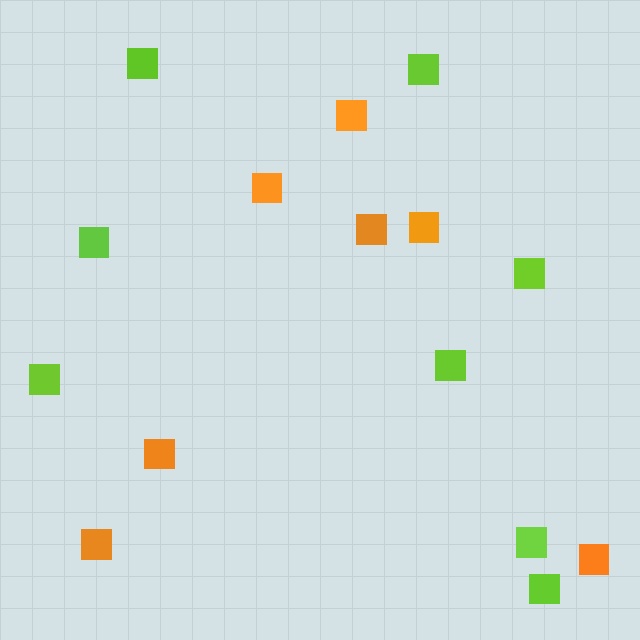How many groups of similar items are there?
There are 2 groups: one group of orange squares (7) and one group of lime squares (8).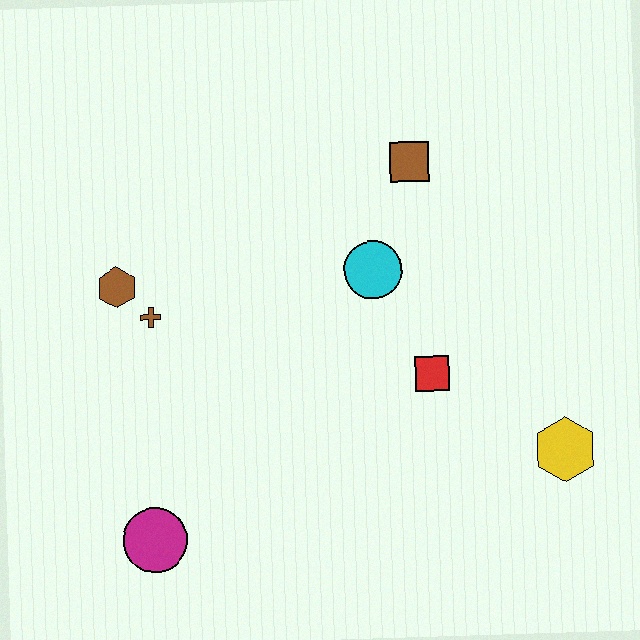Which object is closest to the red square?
The cyan circle is closest to the red square.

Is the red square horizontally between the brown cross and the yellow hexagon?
Yes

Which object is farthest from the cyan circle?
The magenta circle is farthest from the cyan circle.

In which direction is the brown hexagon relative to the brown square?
The brown hexagon is to the left of the brown square.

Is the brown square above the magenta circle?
Yes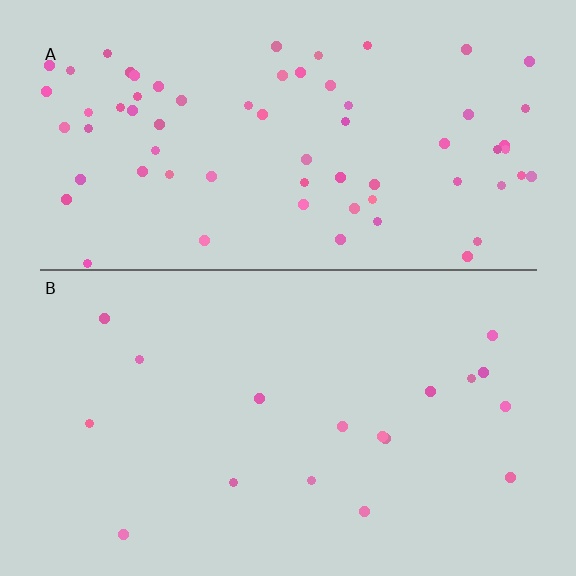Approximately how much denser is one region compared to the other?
Approximately 3.8× — region A over region B.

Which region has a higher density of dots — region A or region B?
A (the top).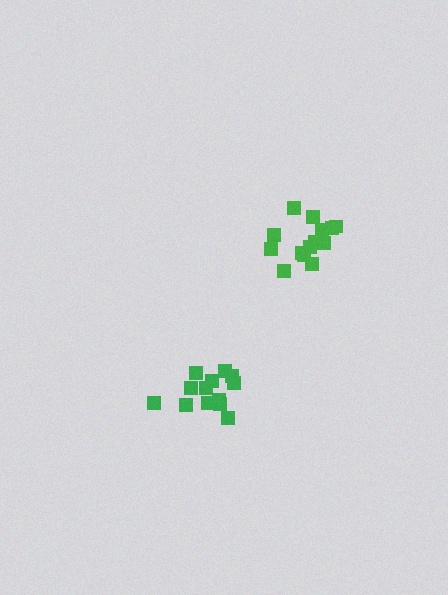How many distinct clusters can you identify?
There are 2 distinct clusters.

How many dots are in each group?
Group 1: 14 dots, Group 2: 13 dots (27 total).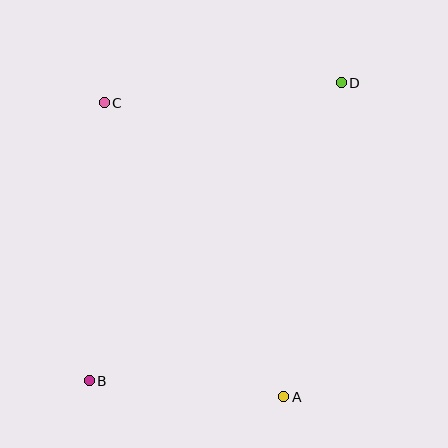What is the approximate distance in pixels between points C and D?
The distance between C and D is approximately 238 pixels.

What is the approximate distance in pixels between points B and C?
The distance between B and C is approximately 279 pixels.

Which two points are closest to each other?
Points A and B are closest to each other.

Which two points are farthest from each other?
Points B and D are farthest from each other.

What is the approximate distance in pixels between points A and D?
The distance between A and D is approximately 319 pixels.